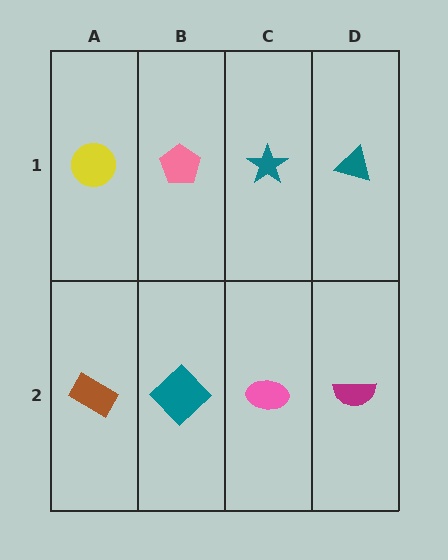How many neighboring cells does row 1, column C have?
3.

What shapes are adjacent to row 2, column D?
A teal triangle (row 1, column D), a pink ellipse (row 2, column C).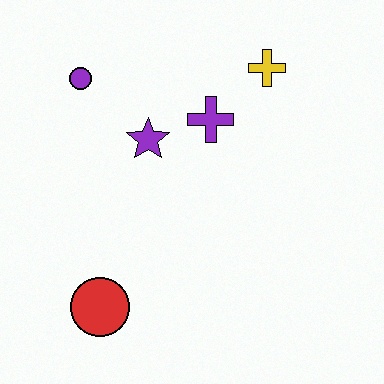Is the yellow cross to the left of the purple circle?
No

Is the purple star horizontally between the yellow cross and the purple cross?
No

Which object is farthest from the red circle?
The yellow cross is farthest from the red circle.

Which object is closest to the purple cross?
The purple star is closest to the purple cross.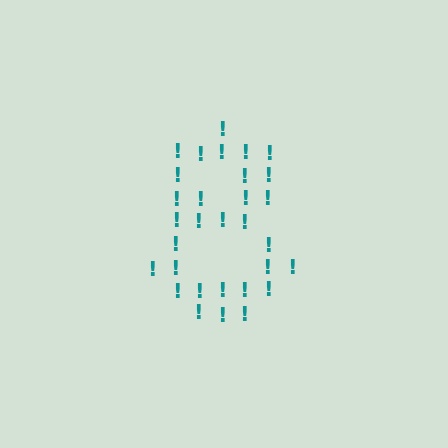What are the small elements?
The small elements are exclamation marks.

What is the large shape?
The large shape is the digit 8.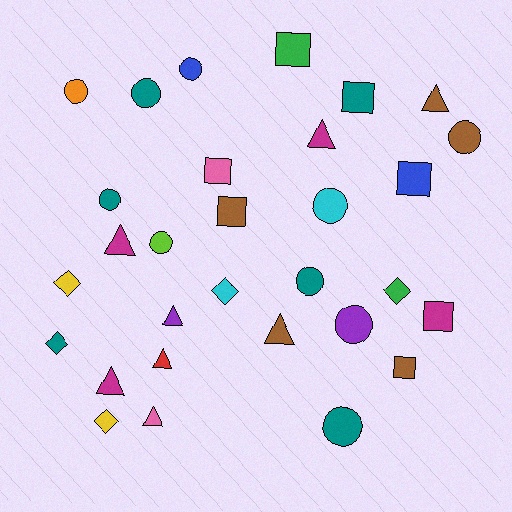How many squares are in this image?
There are 7 squares.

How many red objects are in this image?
There is 1 red object.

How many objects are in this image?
There are 30 objects.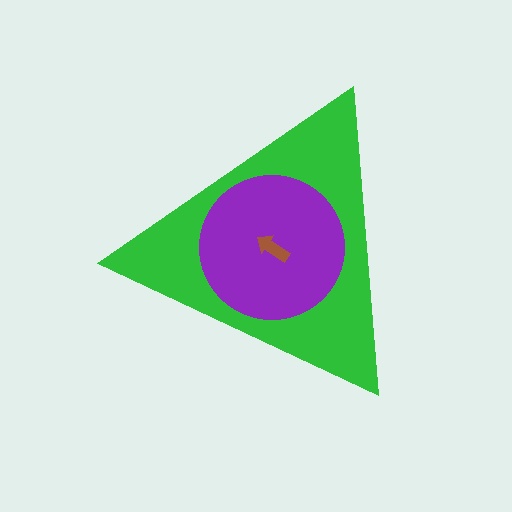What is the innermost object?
The brown arrow.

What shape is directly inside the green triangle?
The purple circle.